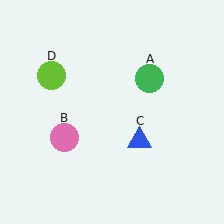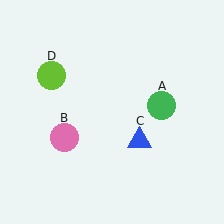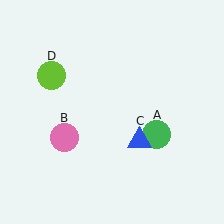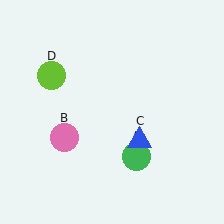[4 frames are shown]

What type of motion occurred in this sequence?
The green circle (object A) rotated clockwise around the center of the scene.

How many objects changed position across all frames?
1 object changed position: green circle (object A).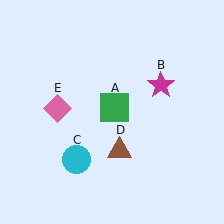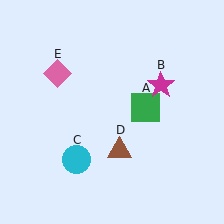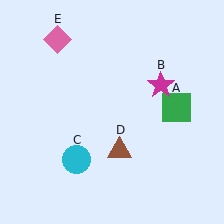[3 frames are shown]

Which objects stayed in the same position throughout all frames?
Magenta star (object B) and cyan circle (object C) and brown triangle (object D) remained stationary.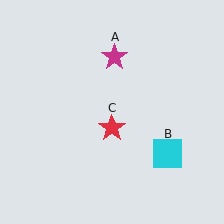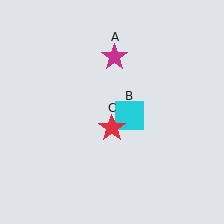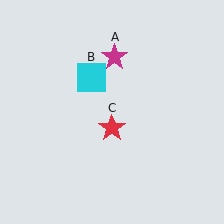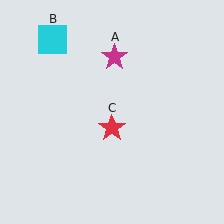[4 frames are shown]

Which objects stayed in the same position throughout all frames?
Magenta star (object A) and red star (object C) remained stationary.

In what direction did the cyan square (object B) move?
The cyan square (object B) moved up and to the left.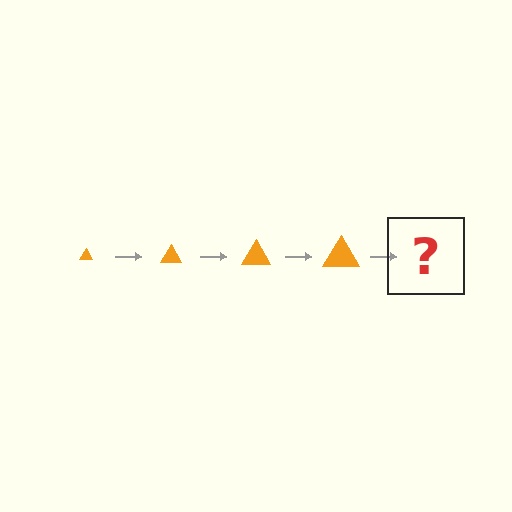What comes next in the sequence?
The next element should be an orange triangle, larger than the previous one.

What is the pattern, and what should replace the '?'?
The pattern is that the triangle gets progressively larger each step. The '?' should be an orange triangle, larger than the previous one.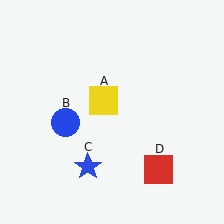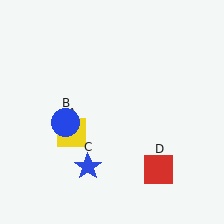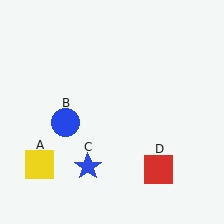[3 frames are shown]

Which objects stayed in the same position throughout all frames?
Blue circle (object B) and blue star (object C) and red square (object D) remained stationary.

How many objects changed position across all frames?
1 object changed position: yellow square (object A).